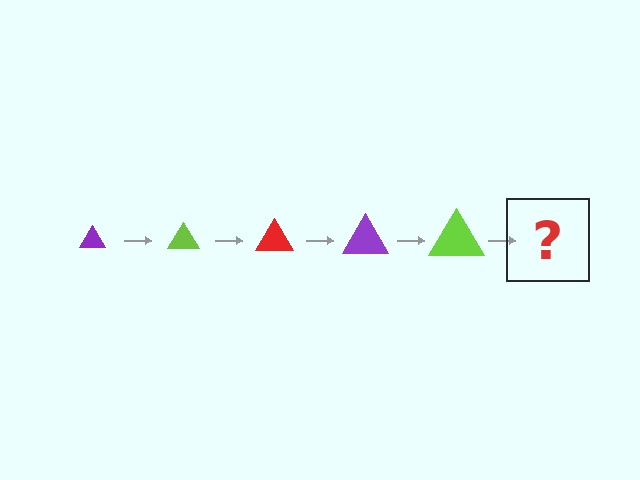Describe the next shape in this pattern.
It should be a red triangle, larger than the previous one.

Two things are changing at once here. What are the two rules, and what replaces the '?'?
The two rules are that the triangle grows larger each step and the color cycles through purple, lime, and red. The '?' should be a red triangle, larger than the previous one.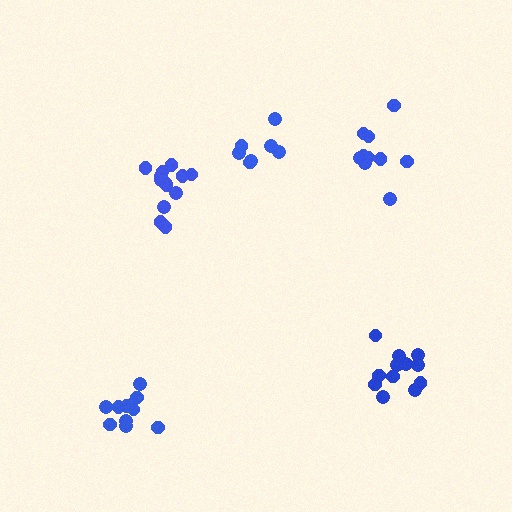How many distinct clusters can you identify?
There are 5 distinct clusters.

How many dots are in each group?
Group 1: 10 dots, Group 2: 11 dots, Group 3: 13 dots, Group 4: 12 dots, Group 5: 7 dots (53 total).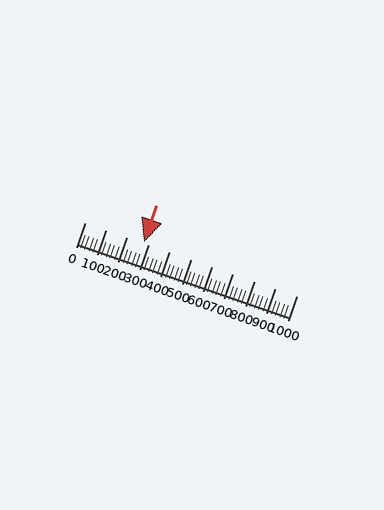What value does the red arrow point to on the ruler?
The red arrow points to approximately 280.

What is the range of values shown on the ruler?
The ruler shows values from 0 to 1000.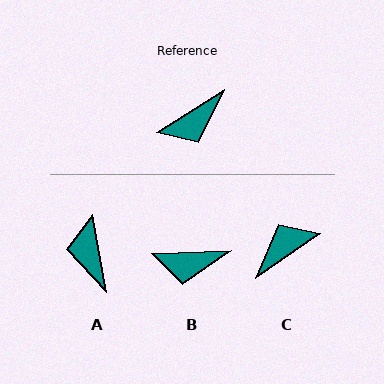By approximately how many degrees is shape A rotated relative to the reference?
Approximately 112 degrees clockwise.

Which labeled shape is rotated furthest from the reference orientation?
C, about 178 degrees away.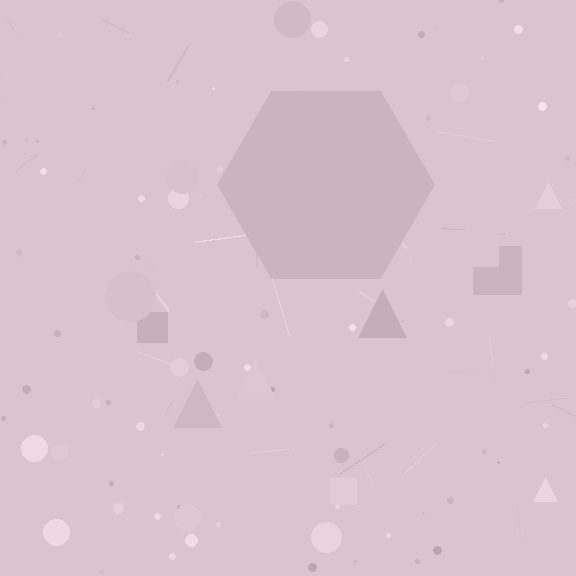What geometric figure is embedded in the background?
A hexagon is embedded in the background.